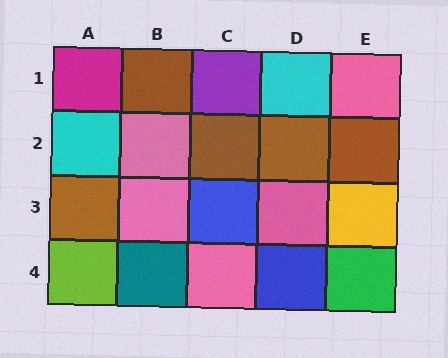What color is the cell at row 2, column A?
Cyan.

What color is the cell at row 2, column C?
Brown.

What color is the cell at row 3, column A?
Brown.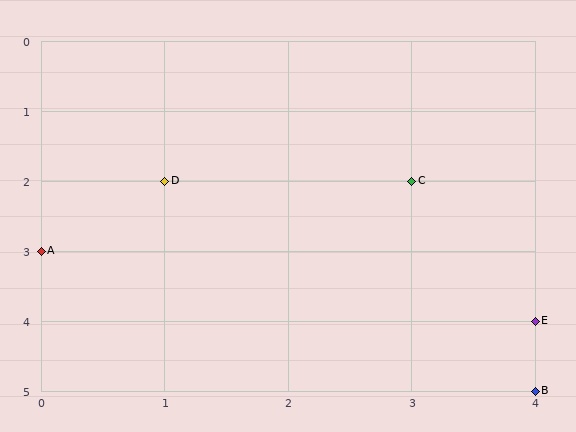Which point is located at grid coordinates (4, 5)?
Point B is at (4, 5).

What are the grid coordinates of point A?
Point A is at grid coordinates (0, 3).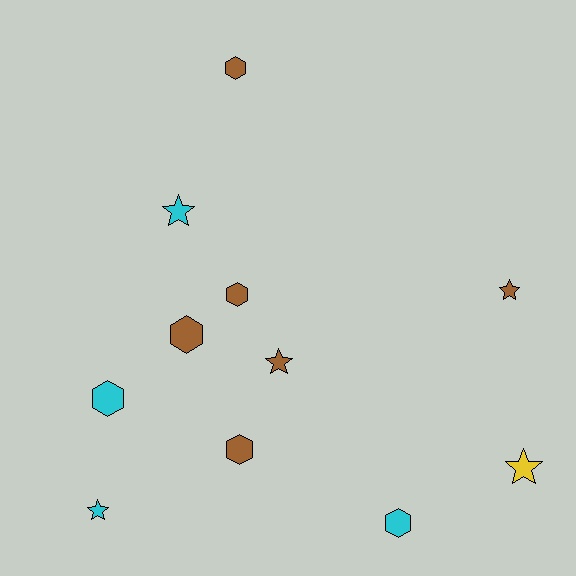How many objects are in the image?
There are 11 objects.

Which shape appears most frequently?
Hexagon, with 6 objects.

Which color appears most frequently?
Brown, with 6 objects.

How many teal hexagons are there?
There are no teal hexagons.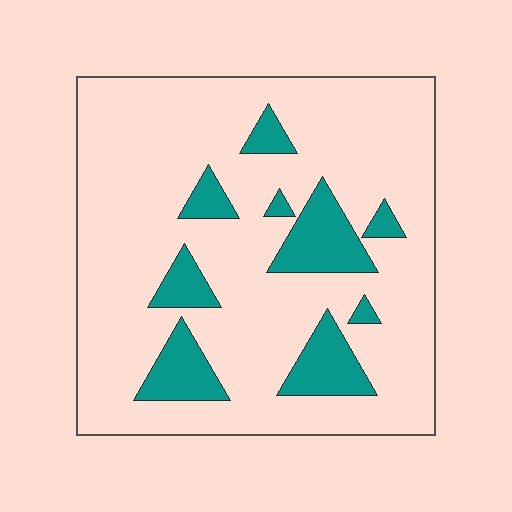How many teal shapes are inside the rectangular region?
9.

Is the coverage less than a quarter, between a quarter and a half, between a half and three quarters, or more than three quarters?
Less than a quarter.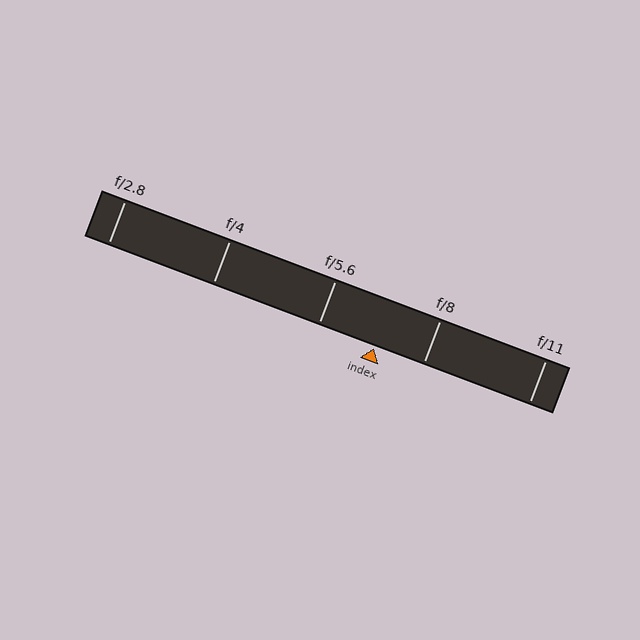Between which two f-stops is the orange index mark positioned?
The index mark is between f/5.6 and f/8.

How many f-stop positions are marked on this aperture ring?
There are 5 f-stop positions marked.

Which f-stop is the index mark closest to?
The index mark is closest to f/8.